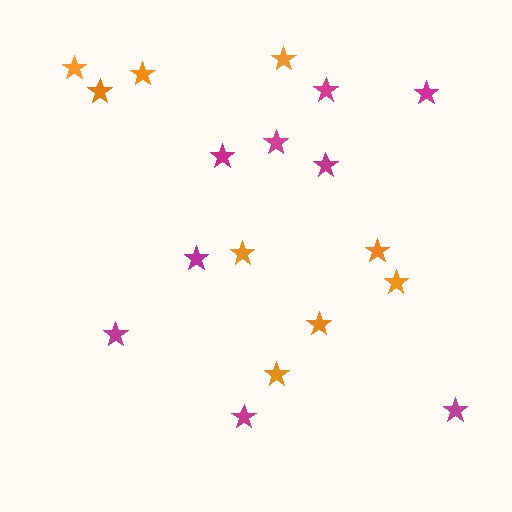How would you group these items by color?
There are 2 groups: one group of magenta stars (9) and one group of orange stars (9).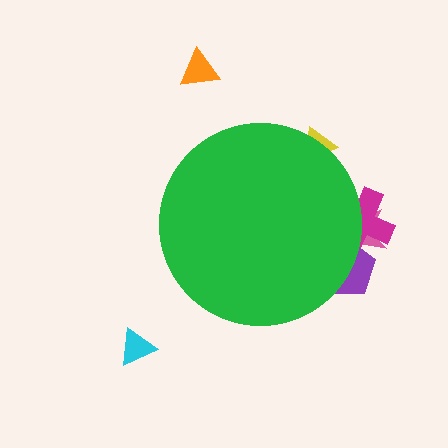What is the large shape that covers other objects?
A green circle.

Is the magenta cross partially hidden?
Yes, the magenta cross is partially hidden behind the green circle.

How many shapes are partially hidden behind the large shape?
4 shapes are partially hidden.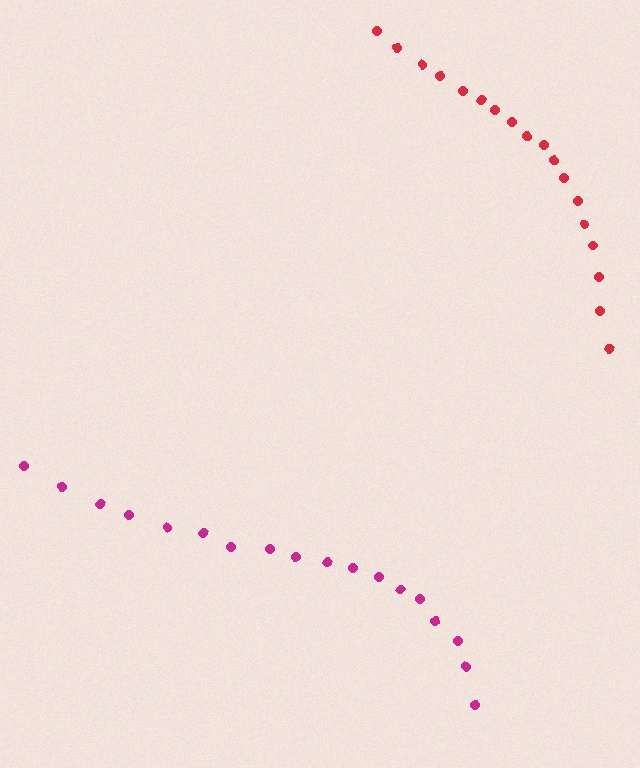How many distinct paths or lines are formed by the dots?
There are 2 distinct paths.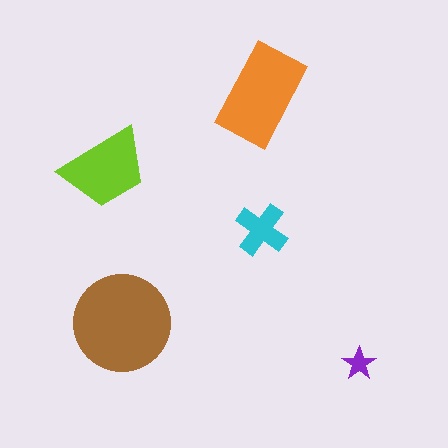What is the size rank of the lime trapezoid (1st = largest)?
3rd.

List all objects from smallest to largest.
The purple star, the cyan cross, the lime trapezoid, the orange rectangle, the brown circle.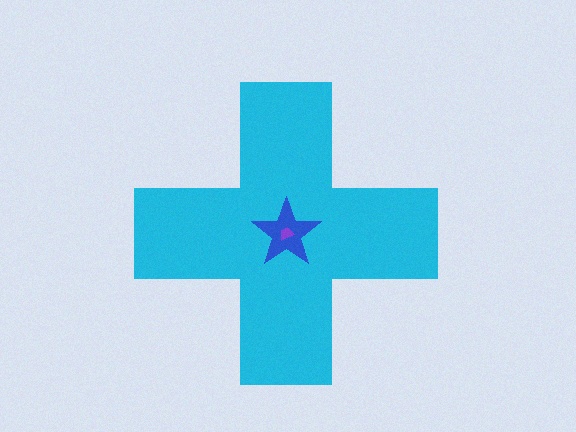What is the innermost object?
The purple trapezoid.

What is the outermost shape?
The cyan cross.